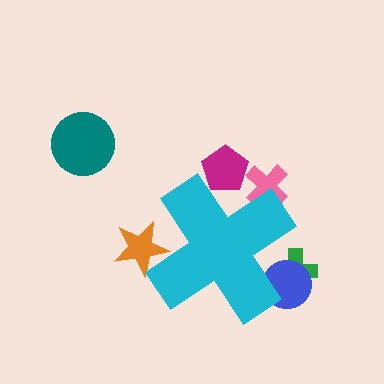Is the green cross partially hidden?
Yes, the green cross is partially hidden behind the cyan cross.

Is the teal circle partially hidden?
No, the teal circle is fully visible.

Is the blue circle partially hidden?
Yes, the blue circle is partially hidden behind the cyan cross.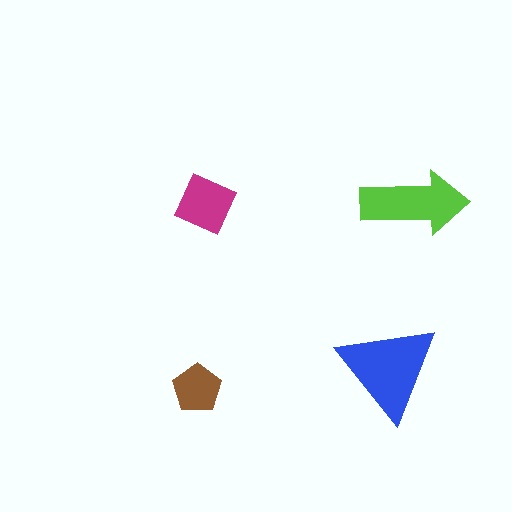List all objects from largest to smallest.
The blue triangle, the lime arrow, the magenta diamond, the brown pentagon.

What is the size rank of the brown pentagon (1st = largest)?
4th.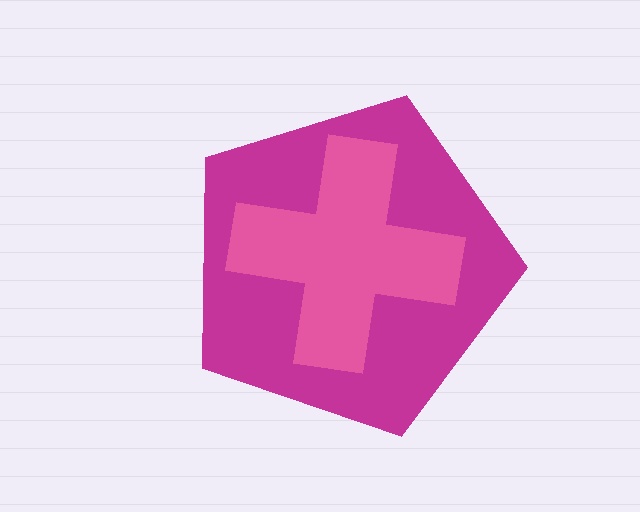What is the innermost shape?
The pink cross.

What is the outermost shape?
The magenta pentagon.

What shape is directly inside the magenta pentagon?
The pink cross.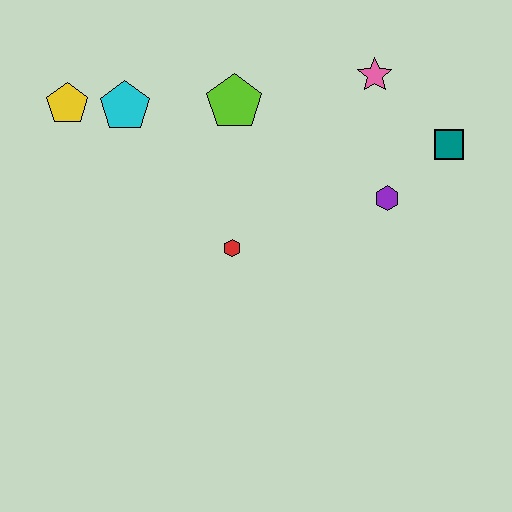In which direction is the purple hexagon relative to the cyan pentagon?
The purple hexagon is to the right of the cyan pentagon.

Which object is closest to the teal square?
The purple hexagon is closest to the teal square.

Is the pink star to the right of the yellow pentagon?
Yes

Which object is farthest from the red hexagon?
The teal square is farthest from the red hexagon.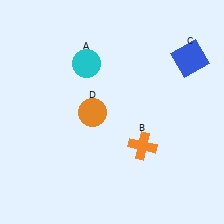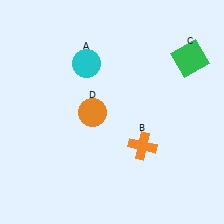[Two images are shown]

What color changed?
The square (C) changed from blue in Image 1 to green in Image 2.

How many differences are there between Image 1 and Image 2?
There is 1 difference between the two images.